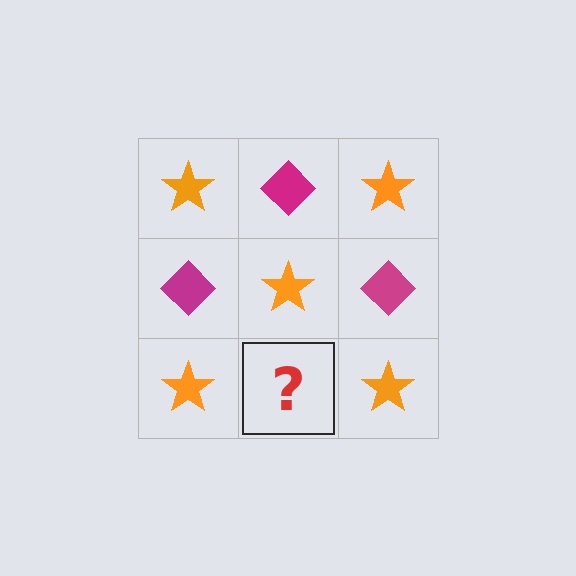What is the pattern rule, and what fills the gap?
The rule is that it alternates orange star and magenta diamond in a checkerboard pattern. The gap should be filled with a magenta diamond.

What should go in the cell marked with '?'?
The missing cell should contain a magenta diamond.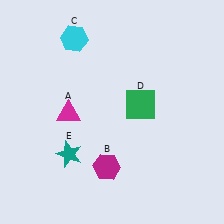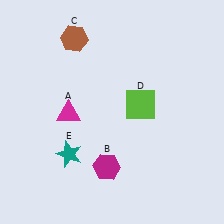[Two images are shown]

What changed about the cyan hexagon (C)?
In Image 1, C is cyan. In Image 2, it changed to brown.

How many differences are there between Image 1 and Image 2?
There are 2 differences between the two images.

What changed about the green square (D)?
In Image 1, D is green. In Image 2, it changed to lime.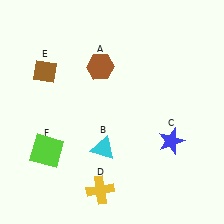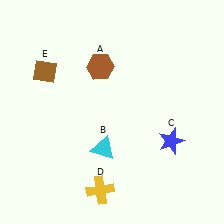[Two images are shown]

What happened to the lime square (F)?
The lime square (F) was removed in Image 2. It was in the bottom-left area of Image 1.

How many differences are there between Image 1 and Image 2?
There is 1 difference between the two images.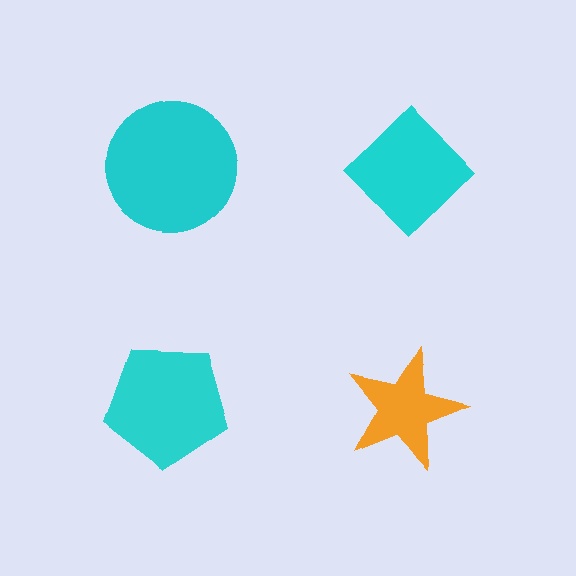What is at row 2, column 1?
A cyan pentagon.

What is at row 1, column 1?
A cyan circle.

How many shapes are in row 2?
2 shapes.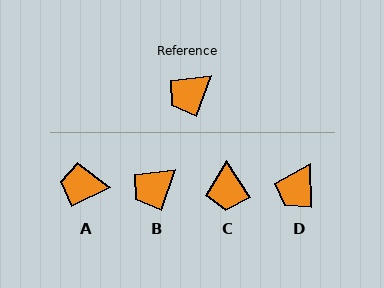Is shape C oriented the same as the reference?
No, it is off by about 51 degrees.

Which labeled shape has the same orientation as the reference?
B.